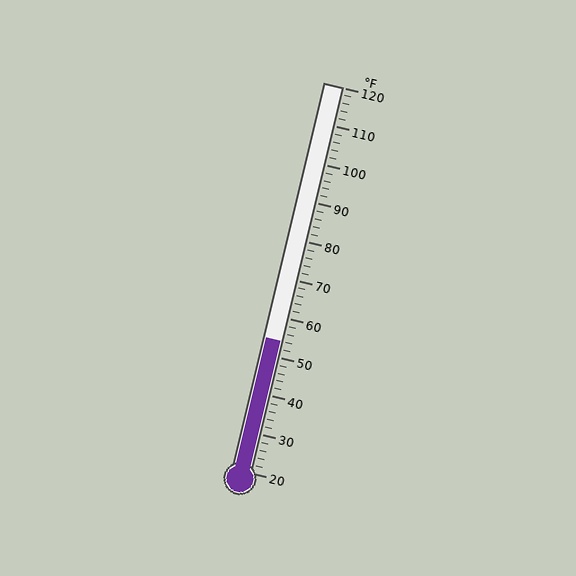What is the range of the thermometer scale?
The thermometer scale ranges from 20°F to 120°F.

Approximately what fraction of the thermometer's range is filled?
The thermometer is filled to approximately 35% of its range.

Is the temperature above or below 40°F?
The temperature is above 40°F.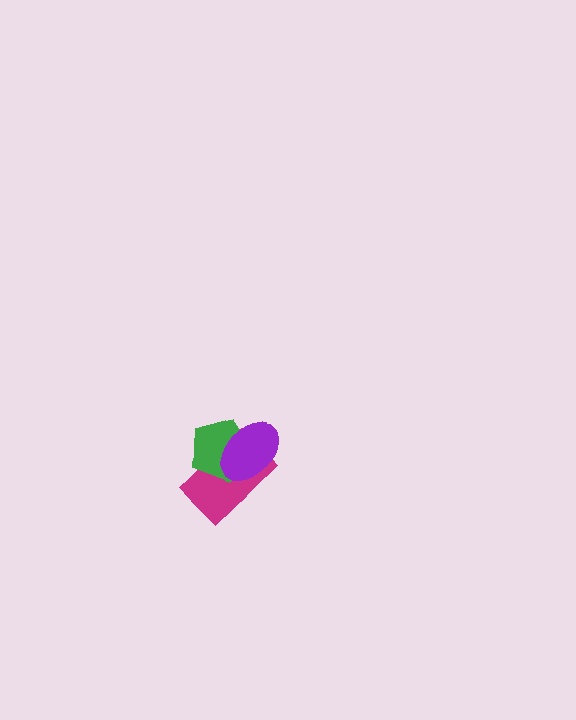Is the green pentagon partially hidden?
Yes, it is partially covered by another shape.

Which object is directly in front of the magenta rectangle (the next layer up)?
The green pentagon is directly in front of the magenta rectangle.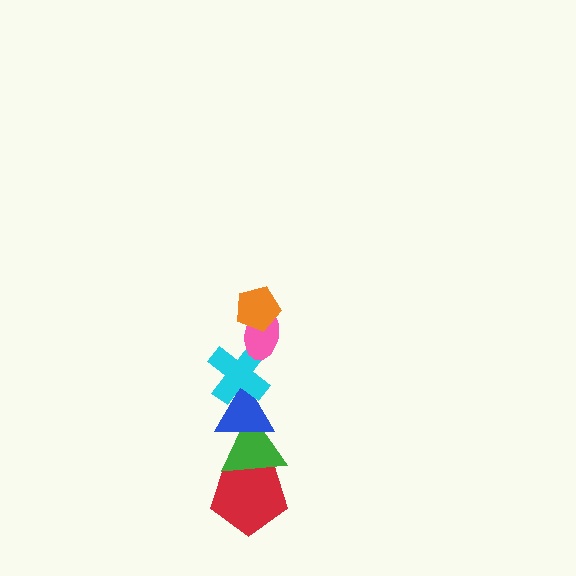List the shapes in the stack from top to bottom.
From top to bottom: the orange pentagon, the pink ellipse, the cyan cross, the blue triangle, the green triangle, the red pentagon.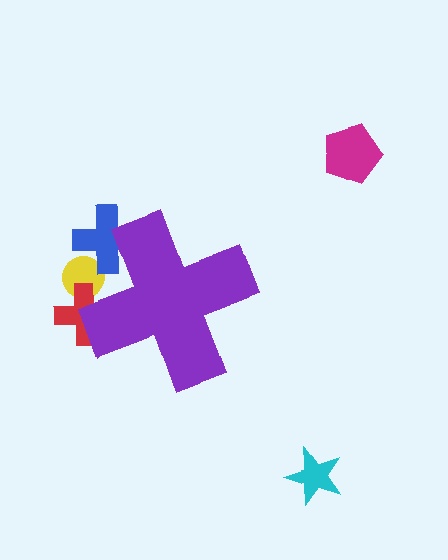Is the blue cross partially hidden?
Yes, the blue cross is partially hidden behind the purple cross.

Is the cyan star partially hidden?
No, the cyan star is fully visible.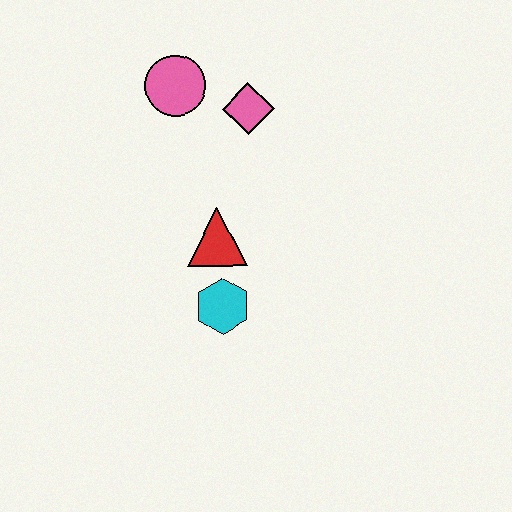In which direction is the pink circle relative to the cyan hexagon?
The pink circle is above the cyan hexagon.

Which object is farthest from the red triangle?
The pink circle is farthest from the red triangle.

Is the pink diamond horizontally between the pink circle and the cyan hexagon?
No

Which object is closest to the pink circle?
The pink diamond is closest to the pink circle.